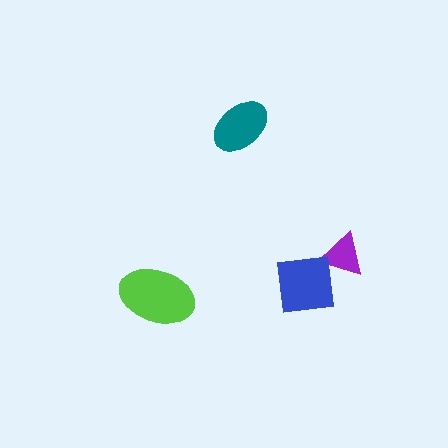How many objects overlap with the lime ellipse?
0 objects overlap with the lime ellipse.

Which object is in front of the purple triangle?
The blue square is in front of the purple triangle.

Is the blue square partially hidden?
No, no other shape covers it.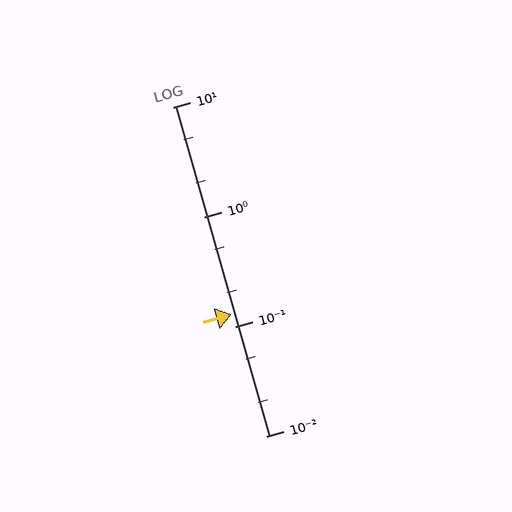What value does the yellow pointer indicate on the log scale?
The pointer indicates approximately 0.13.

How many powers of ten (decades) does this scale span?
The scale spans 3 decades, from 0.01 to 10.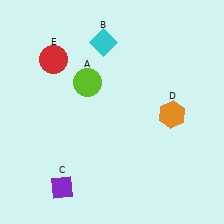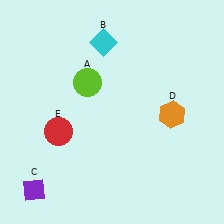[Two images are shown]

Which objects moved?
The objects that moved are: the purple diamond (C), the red circle (E).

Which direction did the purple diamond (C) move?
The purple diamond (C) moved left.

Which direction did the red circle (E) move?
The red circle (E) moved down.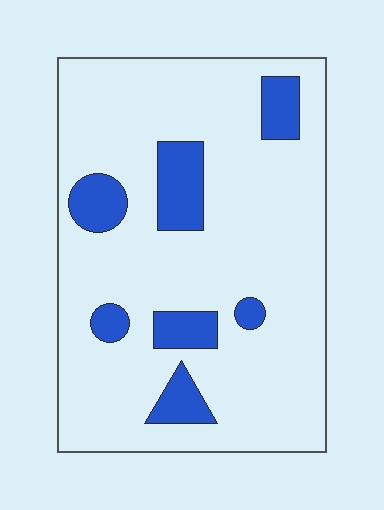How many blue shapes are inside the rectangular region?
7.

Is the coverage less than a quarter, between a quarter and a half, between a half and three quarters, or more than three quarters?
Less than a quarter.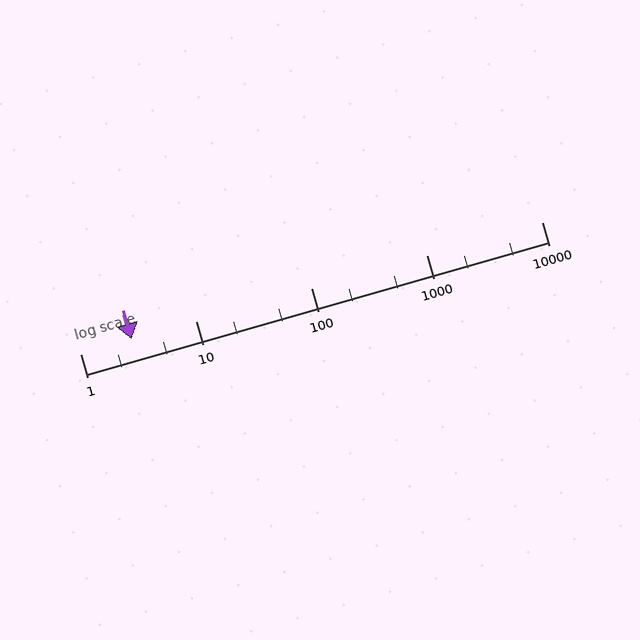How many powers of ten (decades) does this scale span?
The scale spans 4 decades, from 1 to 10000.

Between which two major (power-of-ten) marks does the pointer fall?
The pointer is between 1 and 10.